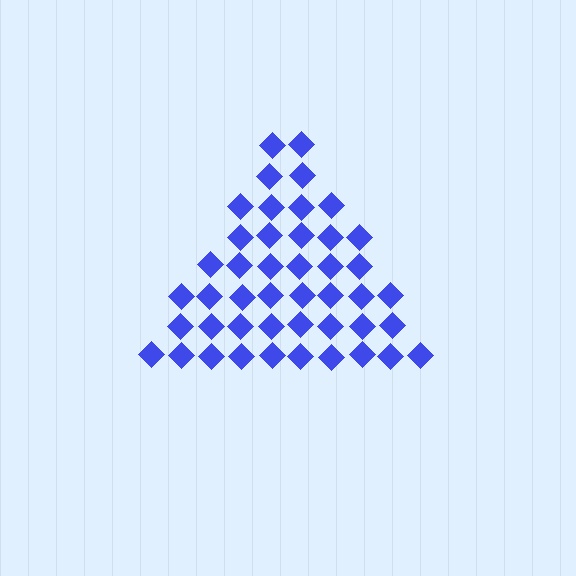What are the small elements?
The small elements are diamonds.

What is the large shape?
The large shape is a triangle.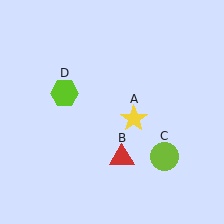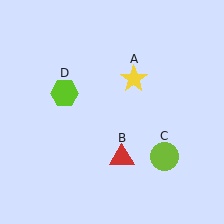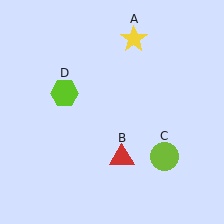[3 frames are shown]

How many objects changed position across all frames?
1 object changed position: yellow star (object A).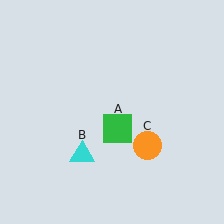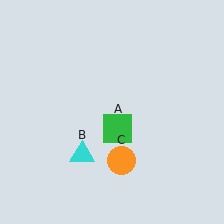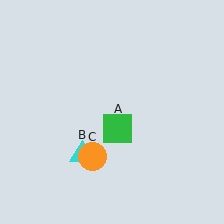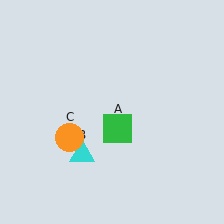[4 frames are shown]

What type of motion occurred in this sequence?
The orange circle (object C) rotated clockwise around the center of the scene.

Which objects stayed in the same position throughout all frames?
Green square (object A) and cyan triangle (object B) remained stationary.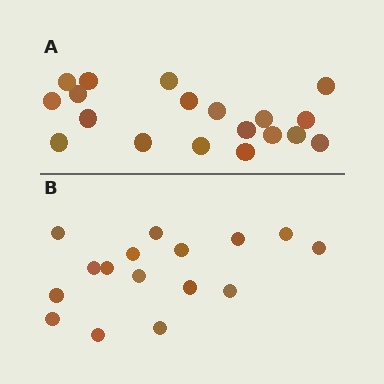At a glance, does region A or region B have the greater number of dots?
Region A (the top region) has more dots.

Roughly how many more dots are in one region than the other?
Region A has just a few more — roughly 2 or 3 more dots than region B.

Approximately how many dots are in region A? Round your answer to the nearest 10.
About 20 dots. (The exact count is 19, which rounds to 20.)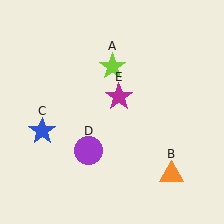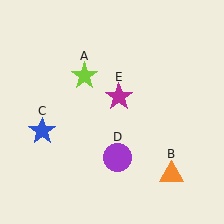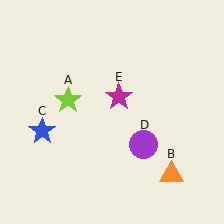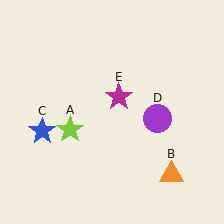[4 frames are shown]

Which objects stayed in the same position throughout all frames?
Orange triangle (object B) and blue star (object C) and magenta star (object E) remained stationary.